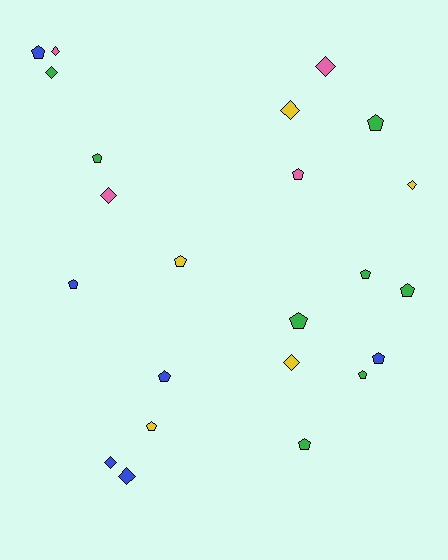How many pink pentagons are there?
There is 1 pink pentagon.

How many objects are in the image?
There are 23 objects.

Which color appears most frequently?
Green, with 8 objects.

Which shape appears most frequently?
Pentagon, with 14 objects.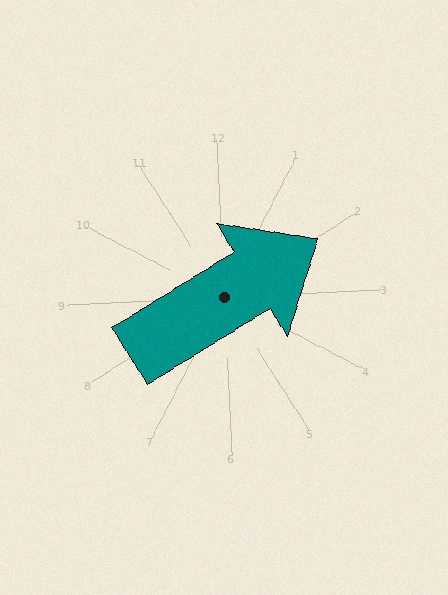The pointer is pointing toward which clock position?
Roughly 2 o'clock.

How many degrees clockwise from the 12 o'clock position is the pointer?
Approximately 61 degrees.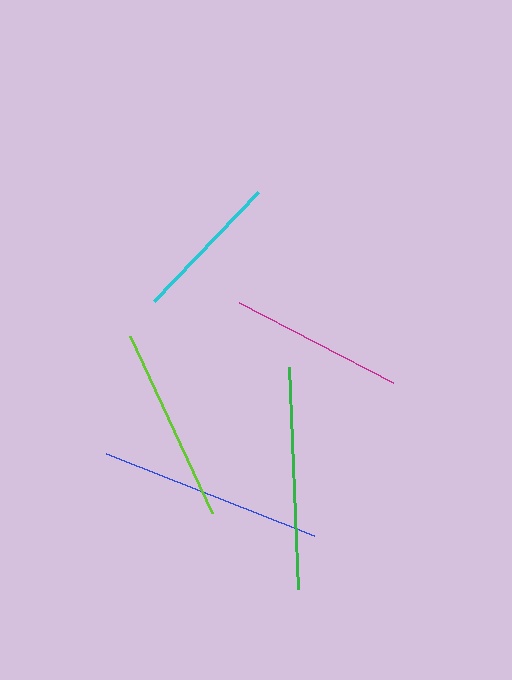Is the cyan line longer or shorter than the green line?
The green line is longer than the cyan line.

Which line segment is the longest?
The blue line is the longest at approximately 224 pixels.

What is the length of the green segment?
The green segment is approximately 222 pixels long.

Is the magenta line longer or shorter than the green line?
The green line is longer than the magenta line.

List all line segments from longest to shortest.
From longest to shortest: blue, green, lime, magenta, cyan.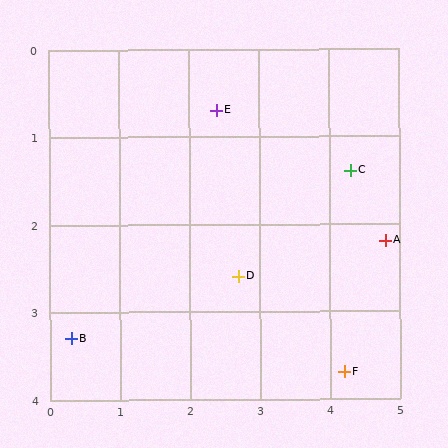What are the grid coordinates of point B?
Point B is at approximately (0.3, 3.3).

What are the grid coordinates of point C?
Point C is at approximately (4.3, 1.4).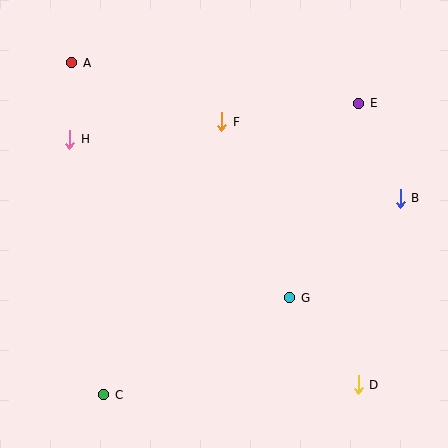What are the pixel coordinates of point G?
Point G is at (290, 298).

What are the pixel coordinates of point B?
Point B is at (400, 198).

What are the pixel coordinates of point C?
Point C is at (104, 395).